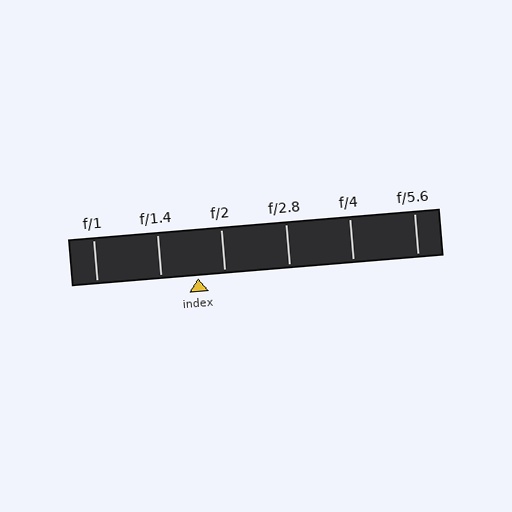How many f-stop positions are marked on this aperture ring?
There are 6 f-stop positions marked.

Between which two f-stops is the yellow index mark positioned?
The index mark is between f/1.4 and f/2.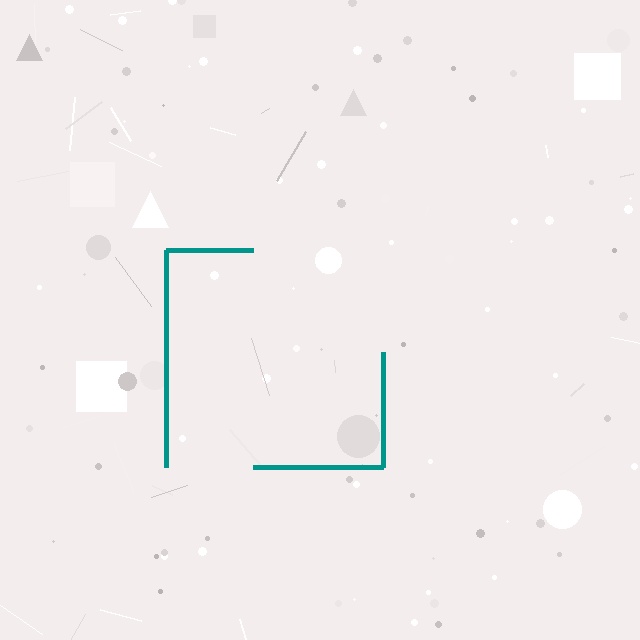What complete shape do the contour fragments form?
The contour fragments form a square.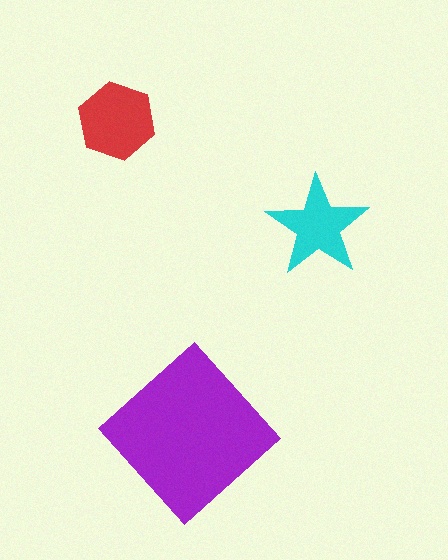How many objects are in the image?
There are 3 objects in the image.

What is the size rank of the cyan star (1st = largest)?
3rd.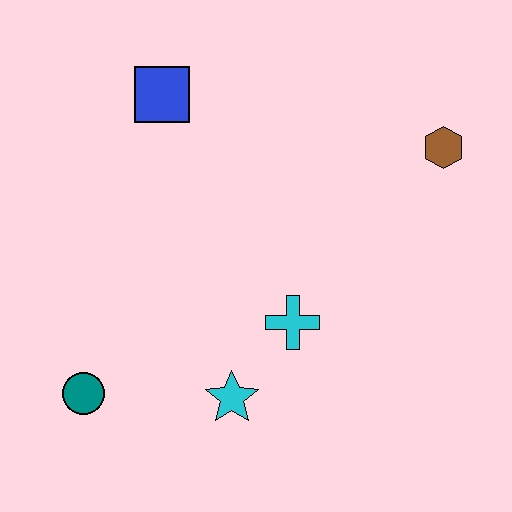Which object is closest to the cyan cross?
The cyan star is closest to the cyan cross.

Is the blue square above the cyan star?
Yes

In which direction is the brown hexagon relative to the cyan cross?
The brown hexagon is above the cyan cross.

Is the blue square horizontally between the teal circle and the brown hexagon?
Yes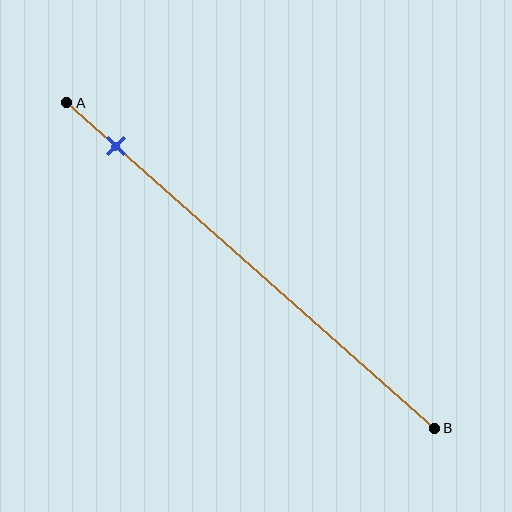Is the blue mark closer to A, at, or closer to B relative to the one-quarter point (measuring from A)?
The blue mark is closer to point A than the one-quarter point of segment AB.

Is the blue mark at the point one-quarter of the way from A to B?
No, the mark is at about 15% from A, not at the 25% one-quarter point.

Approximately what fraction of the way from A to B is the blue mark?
The blue mark is approximately 15% of the way from A to B.